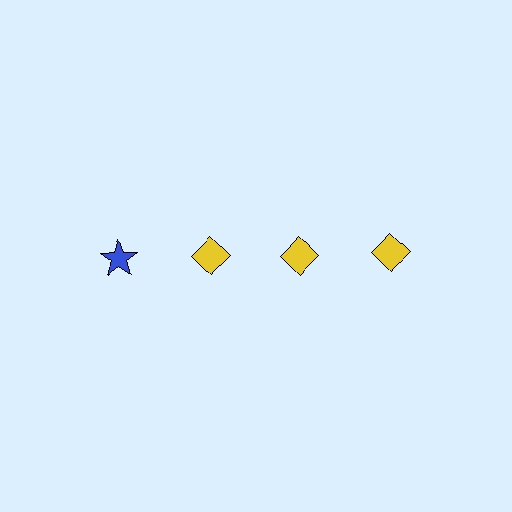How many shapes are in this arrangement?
There are 4 shapes arranged in a grid pattern.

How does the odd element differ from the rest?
It differs in both color (blue instead of yellow) and shape (star instead of diamond).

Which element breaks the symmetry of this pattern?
The blue star in the top row, leftmost column breaks the symmetry. All other shapes are yellow diamonds.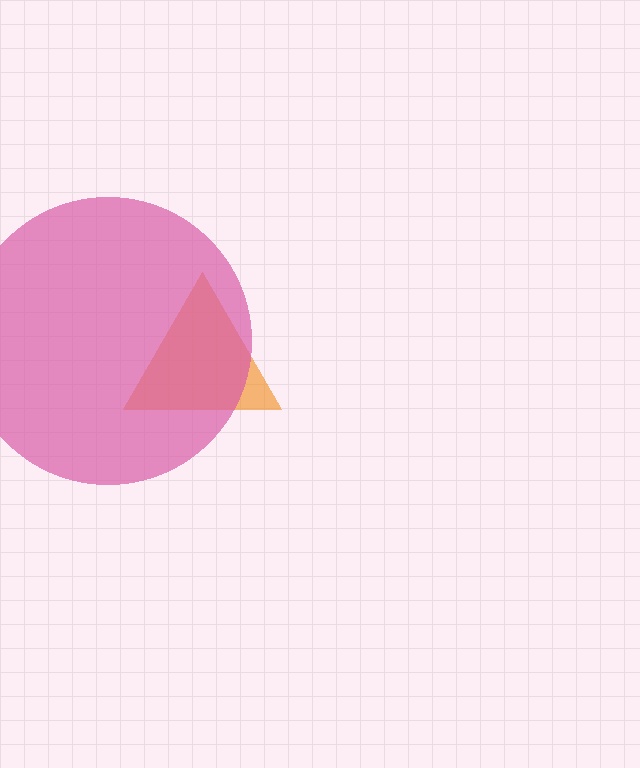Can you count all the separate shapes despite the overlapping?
Yes, there are 2 separate shapes.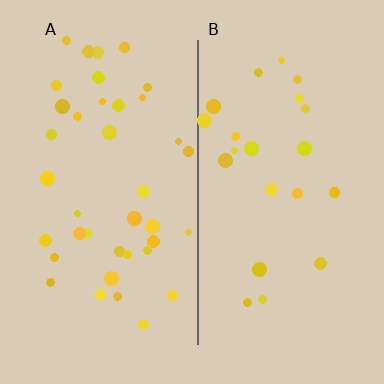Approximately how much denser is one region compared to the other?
Approximately 1.8× — region A over region B.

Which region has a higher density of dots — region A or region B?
A (the left).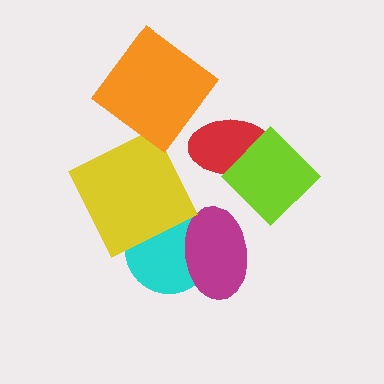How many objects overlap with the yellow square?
1 object overlaps with the yellow square.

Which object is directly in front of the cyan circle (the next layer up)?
The magenta ellipse is directly in front of the cyan circle.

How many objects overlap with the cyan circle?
2 objects overlap with the cyan circle.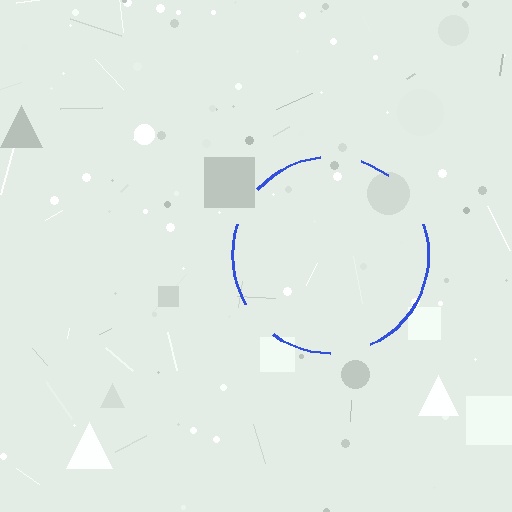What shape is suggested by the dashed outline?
The dashed outline suggests a circle.